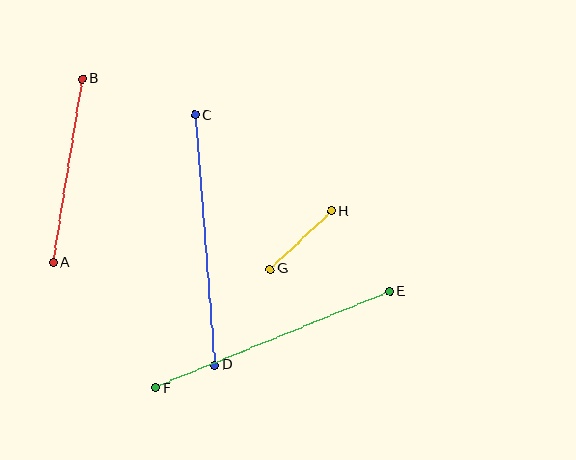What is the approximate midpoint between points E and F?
The midpoint is at approximately (273, 340) pixels.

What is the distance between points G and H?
The distance is approximately 84 pixels.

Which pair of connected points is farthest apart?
Points E and F are farthest apart.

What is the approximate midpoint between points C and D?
The midpoint is at approximately (205, 240) pixels.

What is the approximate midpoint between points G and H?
The midpoint is at approximately (301, 240) pixels.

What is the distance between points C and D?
The distance is approximately 251 pixels.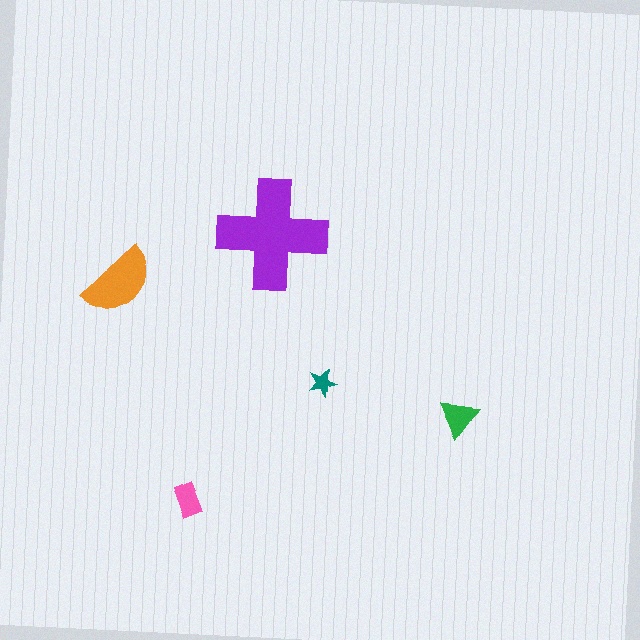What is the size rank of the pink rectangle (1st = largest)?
4th.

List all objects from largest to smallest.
The purple cross, the orange semicircle, the green triangle, the pink rectangle, the teal star.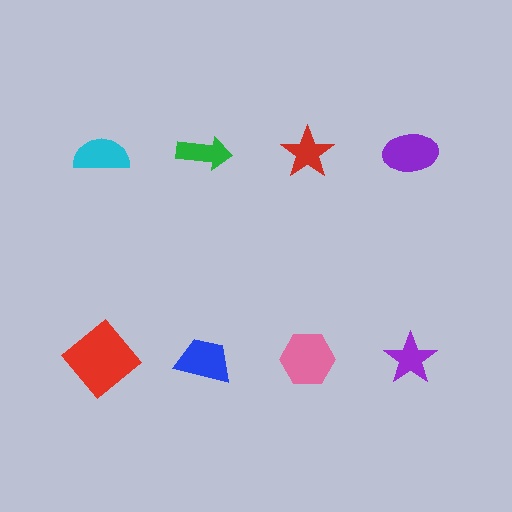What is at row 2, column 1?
A red diamond.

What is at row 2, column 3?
A pink hexagon.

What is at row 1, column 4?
A purple ellipse.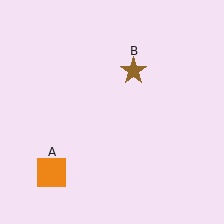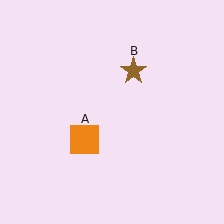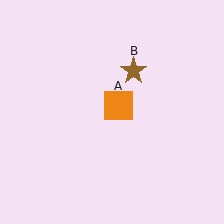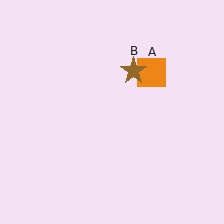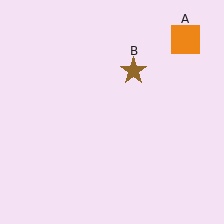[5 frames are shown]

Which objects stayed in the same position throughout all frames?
Brown star (object B) remained stationary.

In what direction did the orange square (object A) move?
The orange square (object A) moved up and to the right.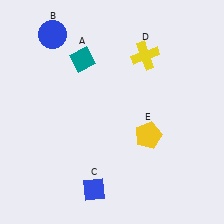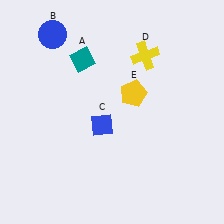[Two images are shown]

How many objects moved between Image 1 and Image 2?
2 objects moved between the two images.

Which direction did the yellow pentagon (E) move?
The yellow pentagon (E) moved up.